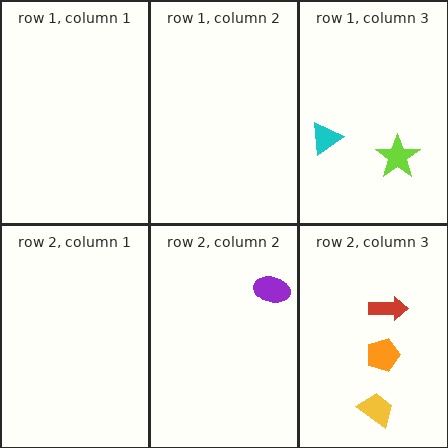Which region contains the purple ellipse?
The row 2, column 2 region.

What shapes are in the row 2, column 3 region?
The orange pentagon, the yellow trapezoid, the red arrow.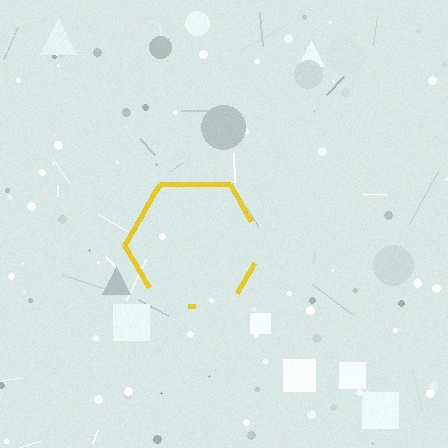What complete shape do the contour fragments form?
The contour fragments form a hexagon.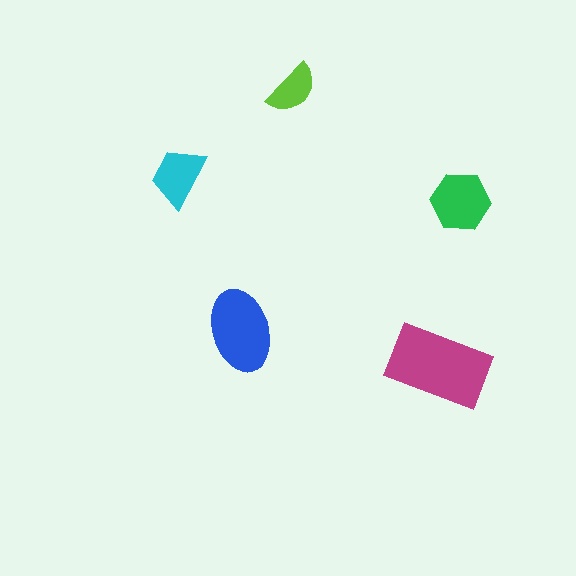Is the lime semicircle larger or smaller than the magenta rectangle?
Smaller.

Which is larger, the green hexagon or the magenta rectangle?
The magenta rectangle.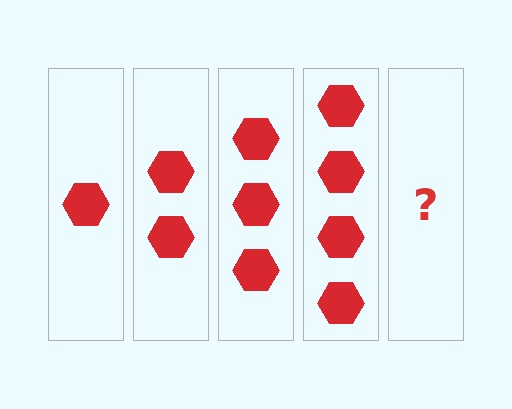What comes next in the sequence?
The next element should be 5 hexagons.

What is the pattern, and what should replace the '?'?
The pattern is that each step adds one more hexagon. The '?' should be 5 hexagons.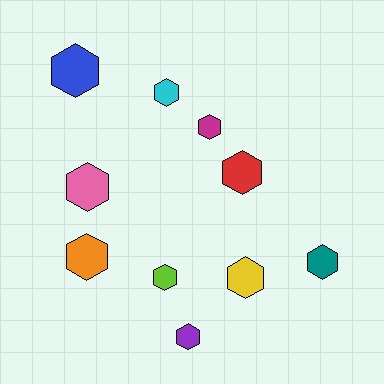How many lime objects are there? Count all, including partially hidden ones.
There is 1 lime object.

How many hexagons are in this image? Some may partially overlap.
There are 10 hexagons.